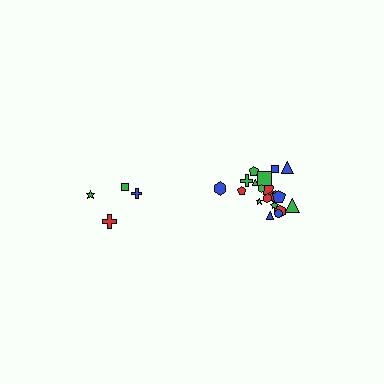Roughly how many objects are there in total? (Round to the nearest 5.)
Roughly 25 objects in total.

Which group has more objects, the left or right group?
The right group.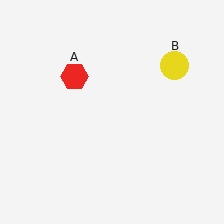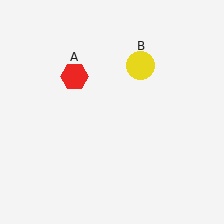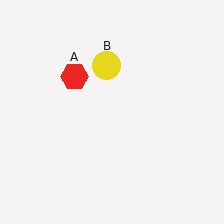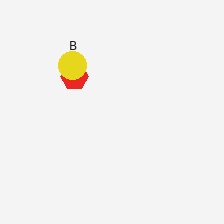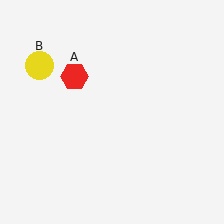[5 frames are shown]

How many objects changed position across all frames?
1 object changed position: yellow circle (object B).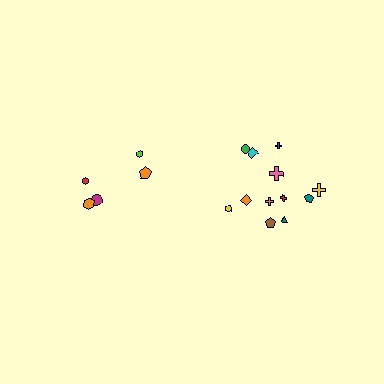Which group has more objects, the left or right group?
The right group.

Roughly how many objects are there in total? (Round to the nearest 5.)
Roughly 15 objects in total.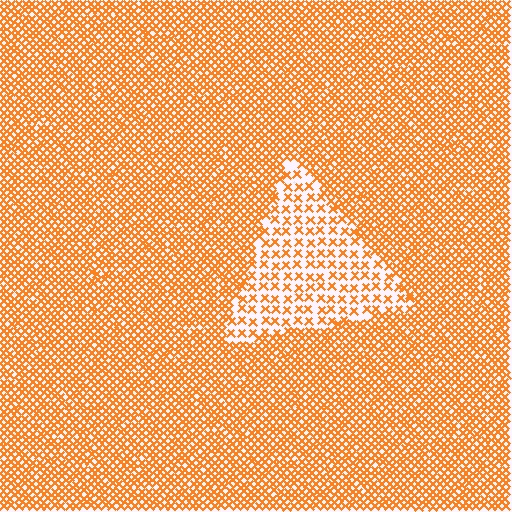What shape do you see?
I see a triangle.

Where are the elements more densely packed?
The elements are more densely packed outside the triangle boundary.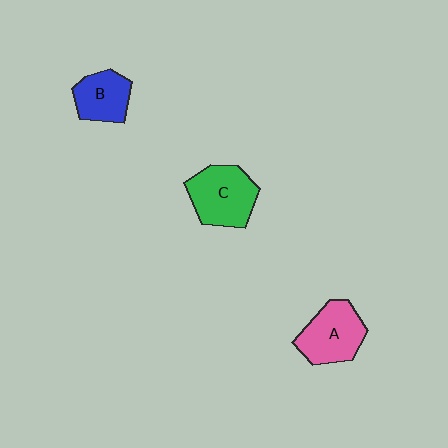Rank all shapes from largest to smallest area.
From largest to smallest: C (green), A (pink), B (blue).